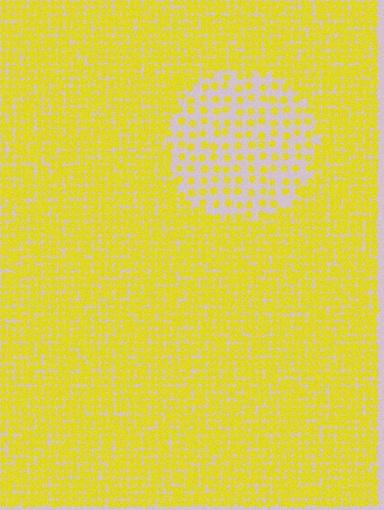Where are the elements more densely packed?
The elements are more densely packed outside the circle boundary.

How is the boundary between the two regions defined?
The boundary is defined by a change in element density (approximately 2.7x ratio). All elements are the same color, size, and shape.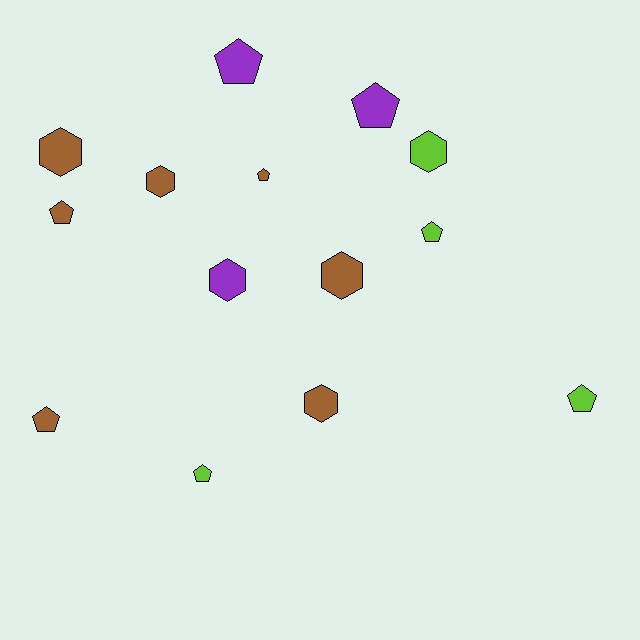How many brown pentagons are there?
There are 3 brown pentagons.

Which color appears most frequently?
Brown, with 7 objects.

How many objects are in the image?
There are 14 objects.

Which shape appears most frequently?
Pentagon, with 8 objects.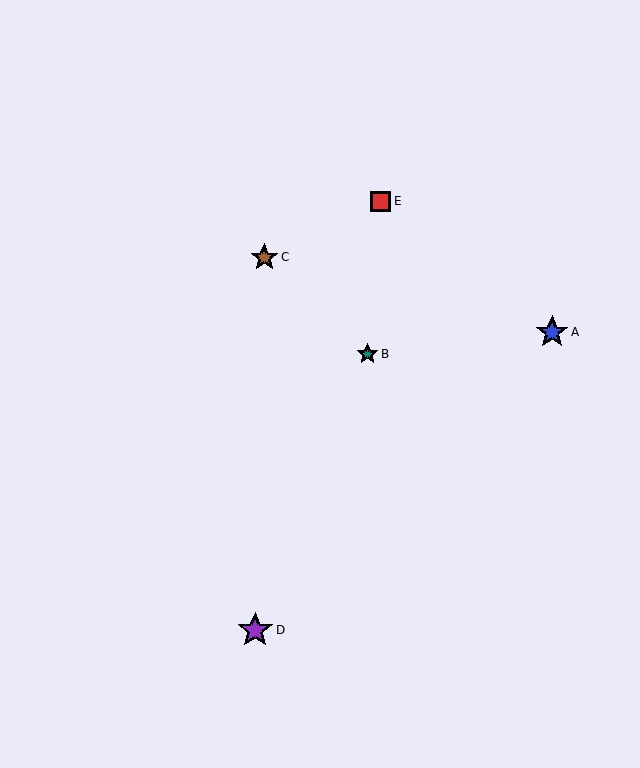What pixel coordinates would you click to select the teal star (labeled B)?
Click at (368, 354) to select the teal star B.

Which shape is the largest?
The purple star (labeled D) is the largest.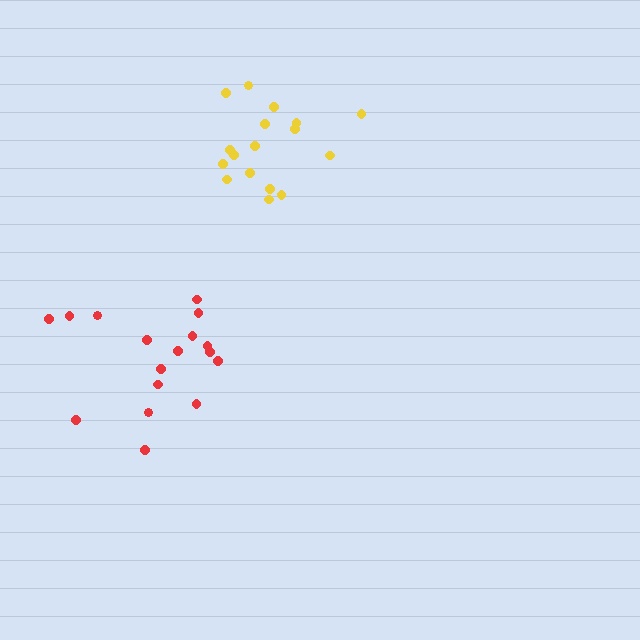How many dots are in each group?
Group 1: 17 dots, Group 2: 17 dots (34 total).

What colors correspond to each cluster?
The clusters are colored: yellow, red.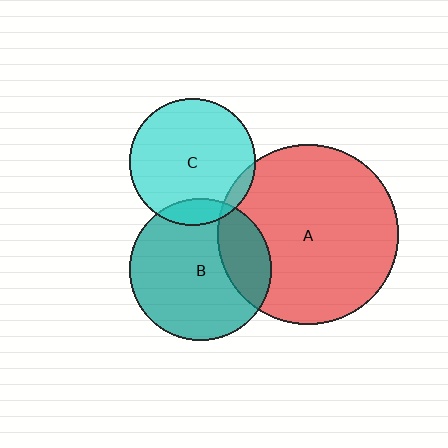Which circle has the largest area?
Circle A (red).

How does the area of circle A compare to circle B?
Approximately 1.6 times.